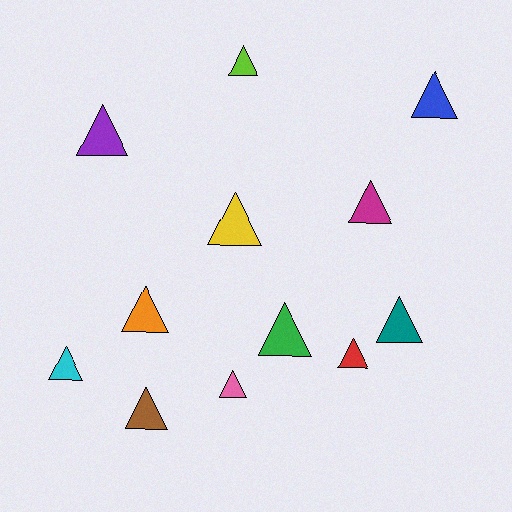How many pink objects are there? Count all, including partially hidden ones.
There is 1 pink object.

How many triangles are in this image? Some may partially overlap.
There are 12 triangles.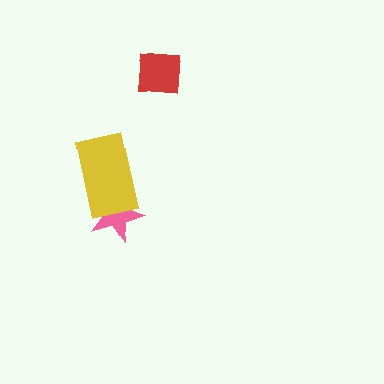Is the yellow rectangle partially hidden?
No, no other shape covers it.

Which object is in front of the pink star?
The yellow rectangle is in front of the pink star.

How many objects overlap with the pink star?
1 object overlaps with the pink star.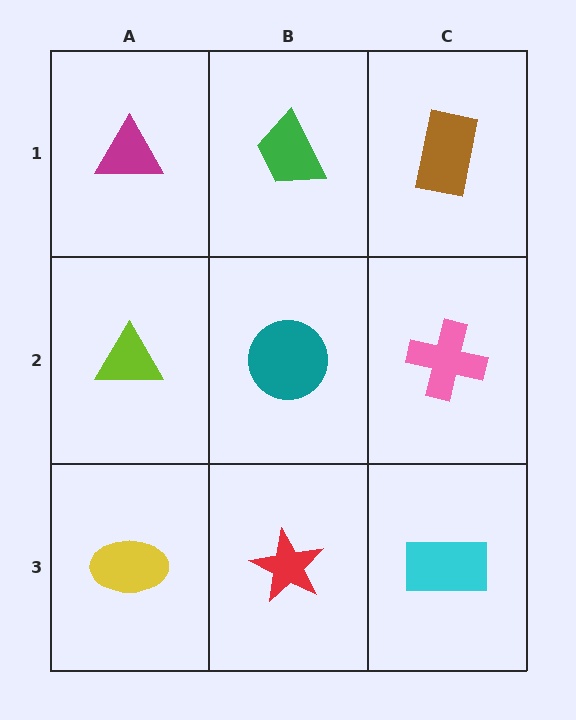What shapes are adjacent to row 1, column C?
A pink cross (row 2, column C), a green trapezoid (row 1, column B).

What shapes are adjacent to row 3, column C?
A pink cross (row 2, column C), a red star (row 3, column B).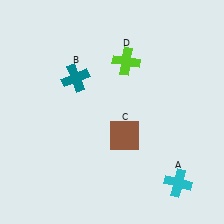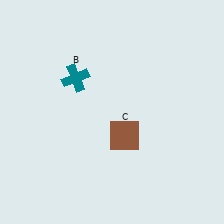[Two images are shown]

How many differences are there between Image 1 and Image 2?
There are 2 differences between the two images.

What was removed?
The cyan cross (A), the lime cross (D) were removed in Image 2.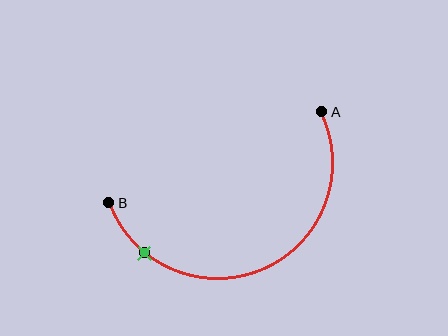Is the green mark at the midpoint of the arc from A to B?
No. The green mark lies on the arc but is closer to endpoint B. The arc midpoint would be at the point on the curve equidistant along the arc from both A and B.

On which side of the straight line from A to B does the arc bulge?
The arc bulges below the straight line connecting A and B.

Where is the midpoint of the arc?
The arc midpoint is the point on the curve farthest from the straight line joining A and B. It sits below that line.